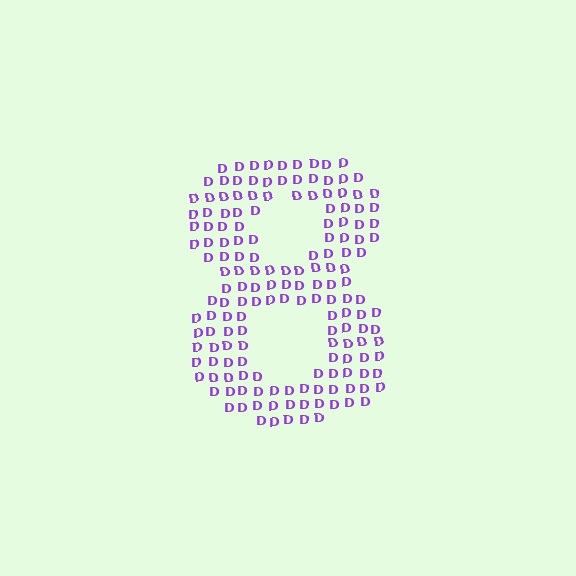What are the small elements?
The small elements are letter D's.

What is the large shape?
The large shape is the digit 8.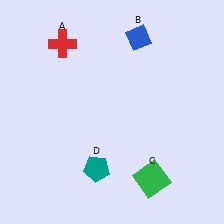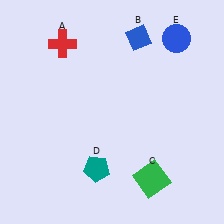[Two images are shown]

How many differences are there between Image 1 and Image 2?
There is 1 difference between the two images.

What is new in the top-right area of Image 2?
A blue circle (E) was added in the top-right area of Image 2.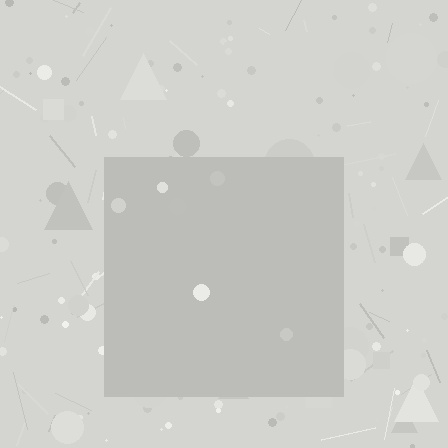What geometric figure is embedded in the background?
A square is embedded in the background.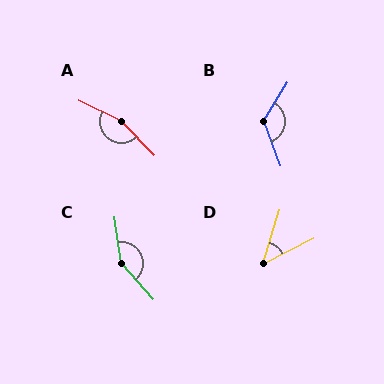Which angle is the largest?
A, at approximately 160 degrees.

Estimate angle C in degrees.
Approximately 146 degrees.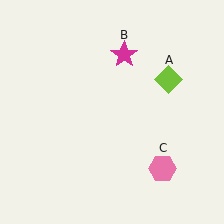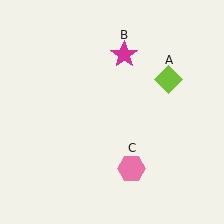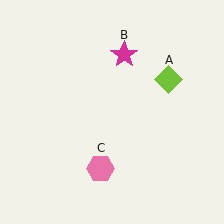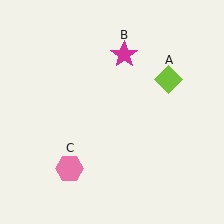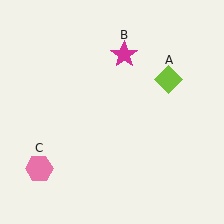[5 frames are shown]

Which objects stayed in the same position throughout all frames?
Lime diamond (object A) and magenta star (object B) remained stationary.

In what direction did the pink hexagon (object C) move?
The pink hexagon (object C) moved left.